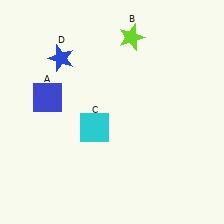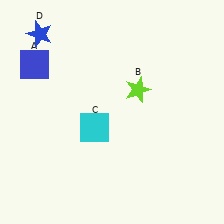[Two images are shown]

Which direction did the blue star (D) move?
The blue star (D) moved up.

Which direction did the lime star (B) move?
The lime star (B) moved down.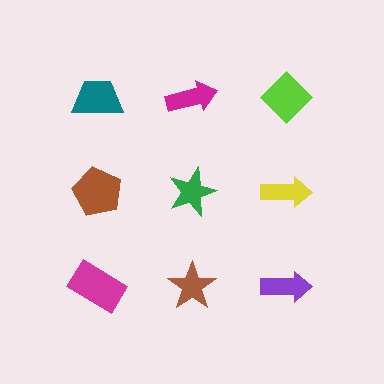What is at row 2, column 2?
A green star.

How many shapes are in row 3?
3 shapes.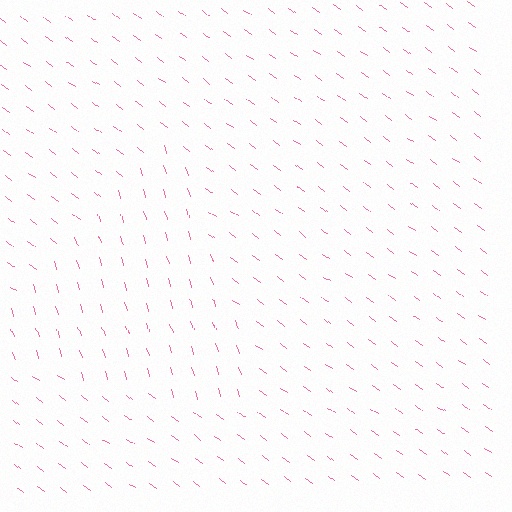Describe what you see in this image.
The image is filled with small pink line segments. A triangle region in the image has lines oriented differently from the surrounding lines, creating a visible texture boundary.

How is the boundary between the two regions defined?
The boundary is defined purely by a change in line orientation (approximately 36 degrees difference). All lines are the same color and thickness.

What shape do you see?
I see a triangle.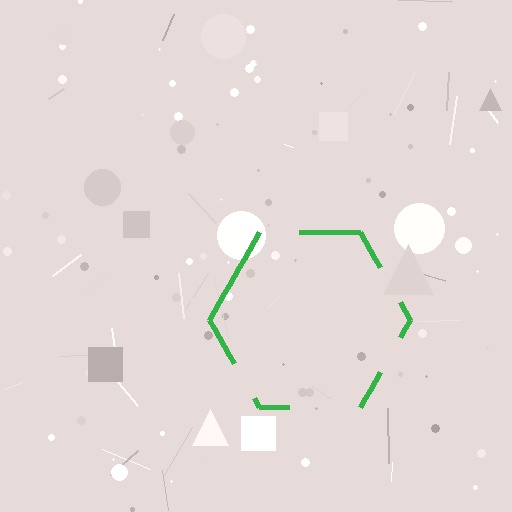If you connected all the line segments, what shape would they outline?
They would outline a hexagon.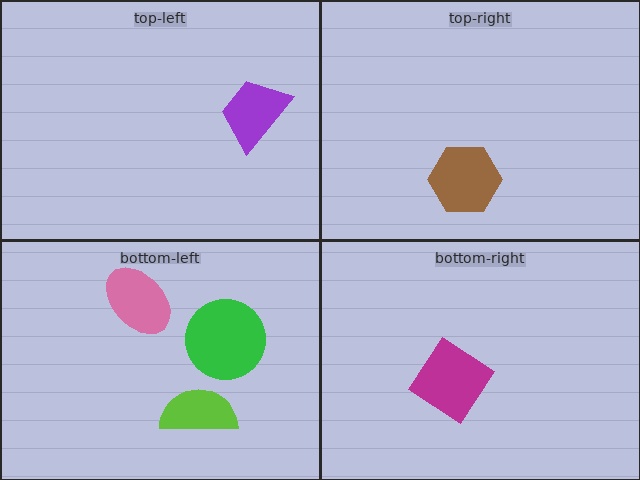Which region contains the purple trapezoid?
The top-left region.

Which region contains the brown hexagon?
The top-right region.